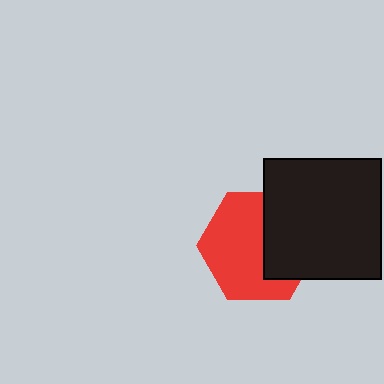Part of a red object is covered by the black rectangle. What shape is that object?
It is a hexagon.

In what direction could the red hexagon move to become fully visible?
The red hexagon could move left. That would shift it out from behind the black rectangle entirely.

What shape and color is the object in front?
The object in front is a black rectangle.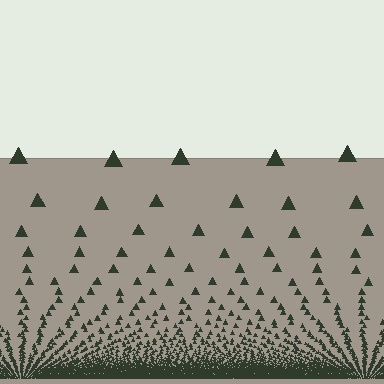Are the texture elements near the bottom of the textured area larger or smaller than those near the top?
Smaller. The gradient is inverted — elements near the bottom are smaller and denser.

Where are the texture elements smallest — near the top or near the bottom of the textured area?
Near the bottom.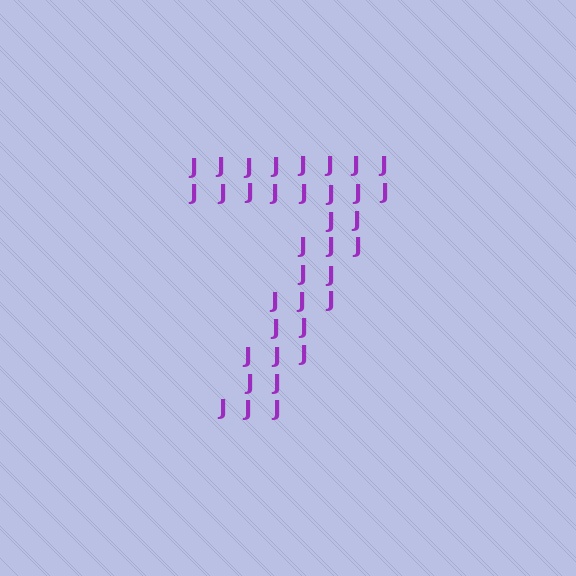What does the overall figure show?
The overall figure shows the digit 7.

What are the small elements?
The small elements are letter J's.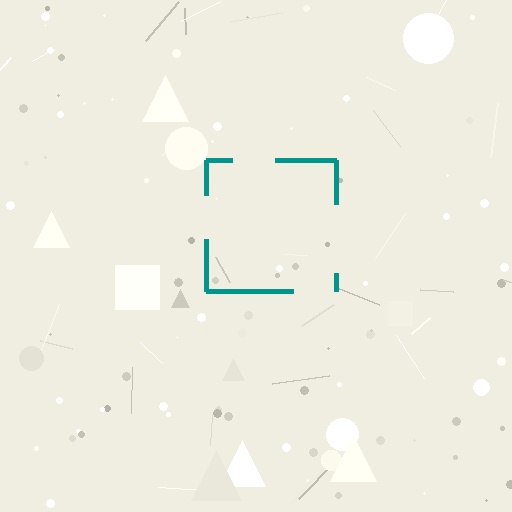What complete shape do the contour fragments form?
The contour fragments form a square.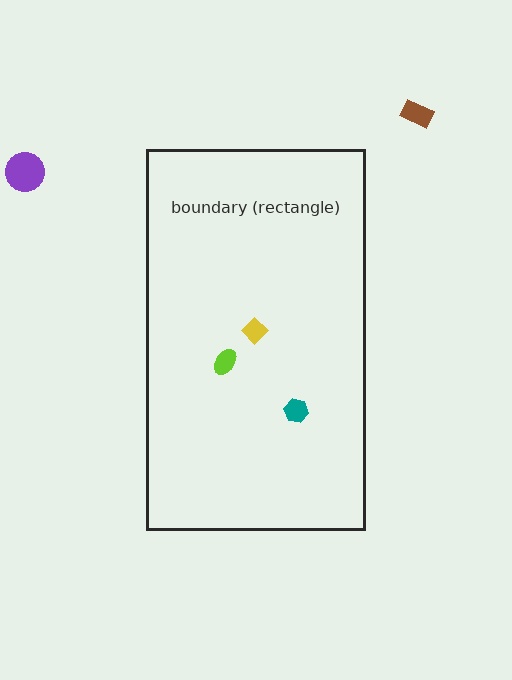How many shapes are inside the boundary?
3 inside, 2 outside.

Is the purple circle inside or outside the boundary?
Outside.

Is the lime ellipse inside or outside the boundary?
Inside.